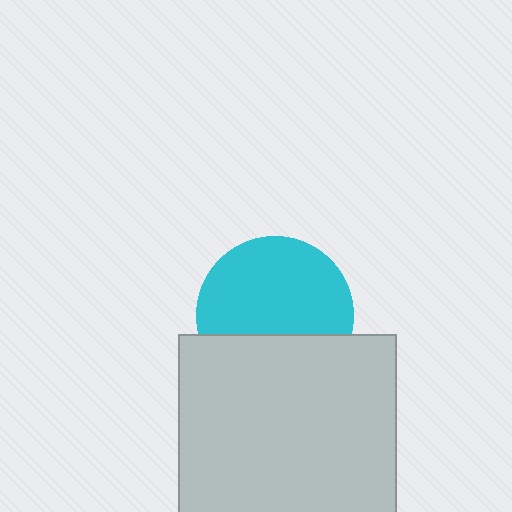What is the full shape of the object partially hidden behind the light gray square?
The partially hidden object is a cyan circle.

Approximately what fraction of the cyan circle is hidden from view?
Roughly 36% of the cyan circle is hidden behind the light gray square.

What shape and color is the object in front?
The object in front is a light gray square.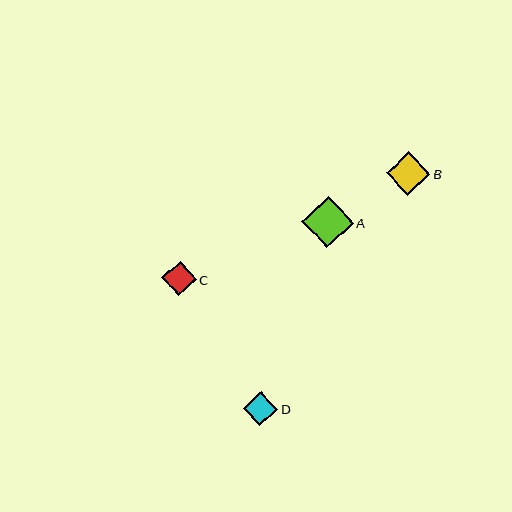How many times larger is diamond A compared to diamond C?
Diamond A is approximately 1.5 times the size of diamond C.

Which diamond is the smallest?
Diamond D is the smallest with a size of approximately 34 pixels.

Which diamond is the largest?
Diamond A is the largest with a size of approximately 51 pixels.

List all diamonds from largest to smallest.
From largest to smallest: A, B, C, D.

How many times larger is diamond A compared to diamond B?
Diamond A is approximately 1.2 times the size of diamond B.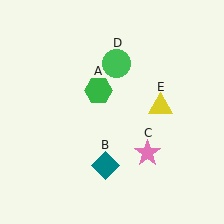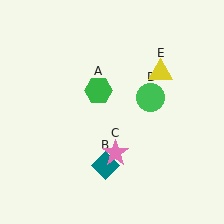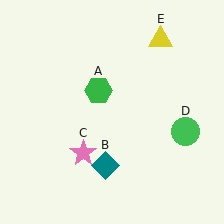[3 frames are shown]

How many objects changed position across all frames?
3 objects changed position: pink star (object C), green circle (object D), yellow triangle (object E).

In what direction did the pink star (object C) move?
The pink star (object C) moved left.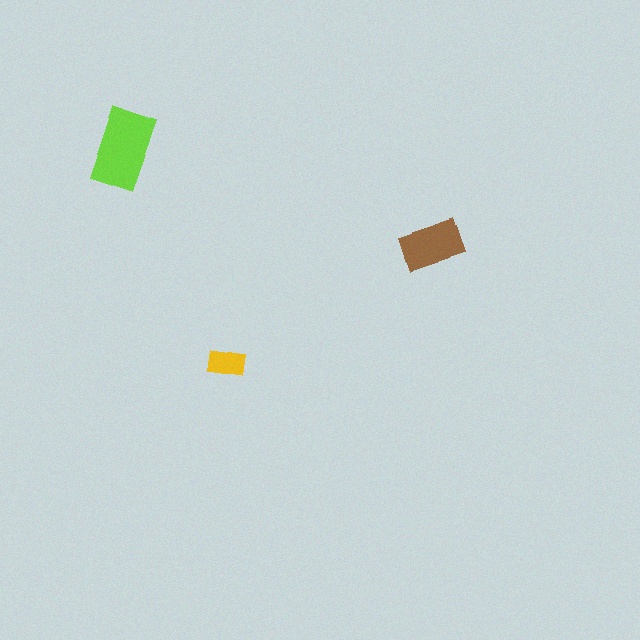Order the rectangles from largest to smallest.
the lime one, the brown one, the yellow one.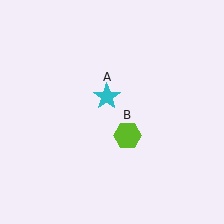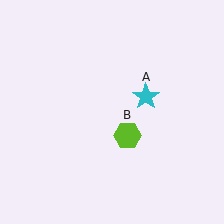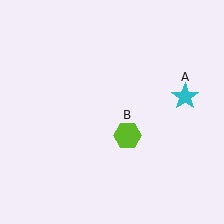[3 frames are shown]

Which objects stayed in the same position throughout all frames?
Lime hexagon (object B) remained stationary.